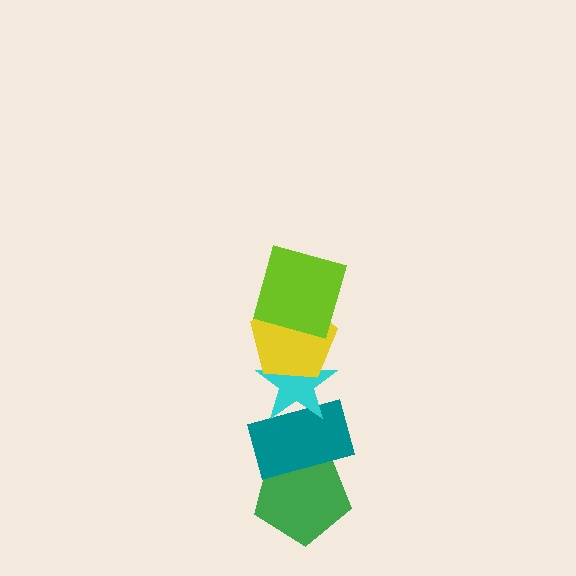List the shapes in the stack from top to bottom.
From top to bottom: the lime square, the yellow pentagon, the cyan star, the teal rectangle, the green pentagon.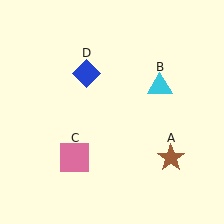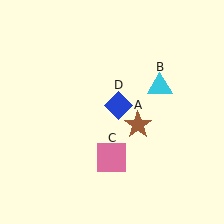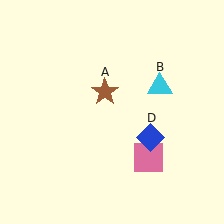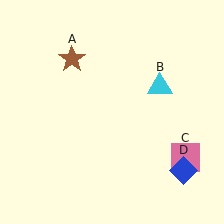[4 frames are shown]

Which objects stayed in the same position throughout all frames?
Cyan triangle (object B) remained stationary.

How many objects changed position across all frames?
3 objects changed position: brown star (object A), pink square (object C), blue diamond (object D).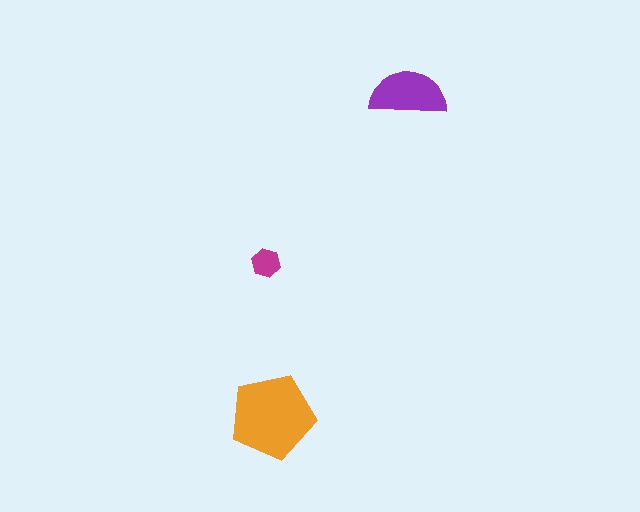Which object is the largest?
The orange pentagon.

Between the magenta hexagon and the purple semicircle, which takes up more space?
The purple semicircle.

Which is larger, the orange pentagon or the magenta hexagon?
The orange pentagon.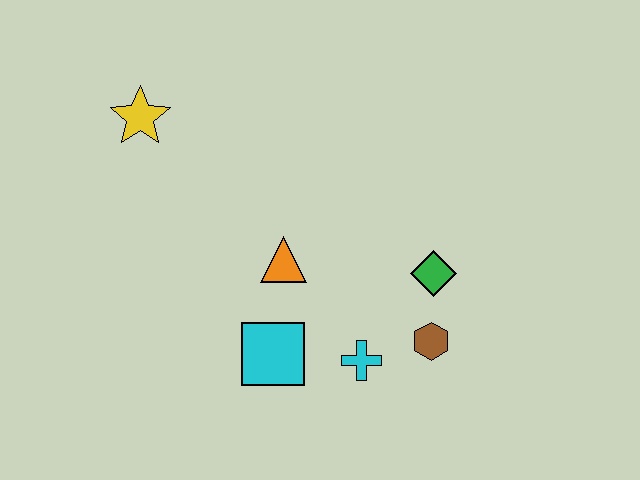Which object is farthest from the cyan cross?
The yellow star is farthest from the cyan cross.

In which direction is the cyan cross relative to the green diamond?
The cyan cross is below the green diamond.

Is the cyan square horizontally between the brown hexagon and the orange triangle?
No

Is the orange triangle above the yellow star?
No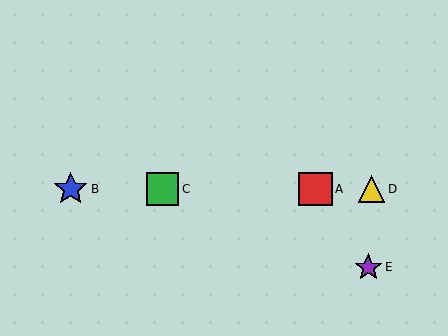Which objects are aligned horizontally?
Objects A, B, C, D are aligned horizontally.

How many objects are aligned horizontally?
4 objects (A, B, C, D) are aligned horizontally.